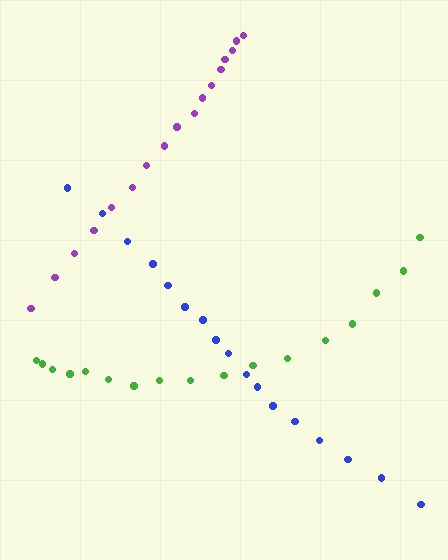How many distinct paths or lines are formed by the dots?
There are 3 distinct paths.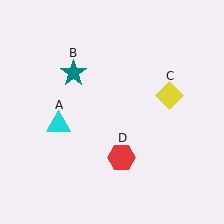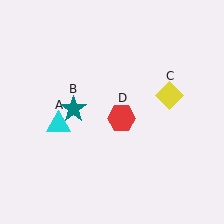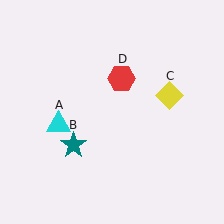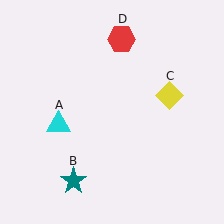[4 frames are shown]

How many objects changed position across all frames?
2 objects changed position: teal star (object B), red hexagon (object D).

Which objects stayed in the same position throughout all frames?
Cyan triangle (object A) and yellow diamond (object C) remained stationary.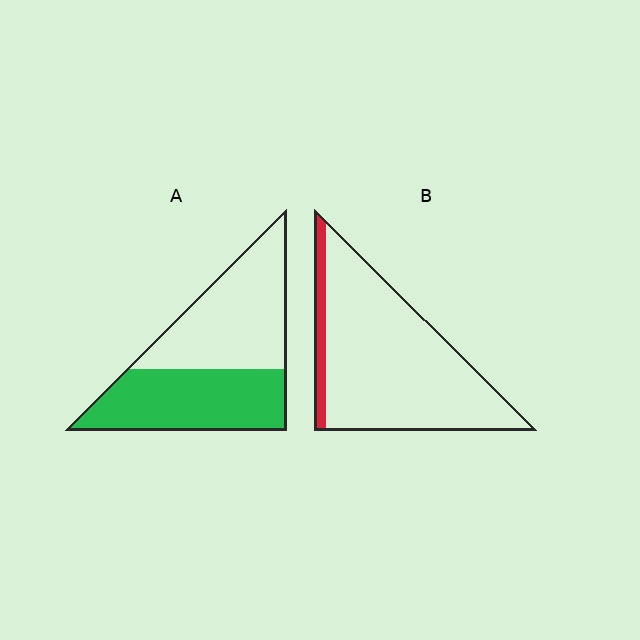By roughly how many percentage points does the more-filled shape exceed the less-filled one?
By roughly 40 percentage points (A over B).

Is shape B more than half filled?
No.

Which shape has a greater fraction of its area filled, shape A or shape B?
Shape A.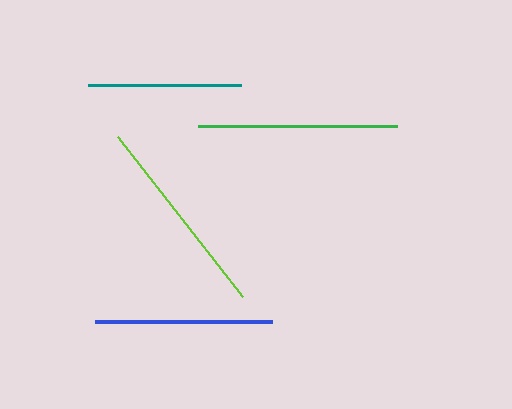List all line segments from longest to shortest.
From longest to shortest: lime, green, blue, teal.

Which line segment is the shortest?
The teal line is the shortest at approximately 154 pixels.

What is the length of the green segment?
The green segment is approximately 200 pixels long.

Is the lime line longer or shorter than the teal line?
The lime line is longer than the teal line.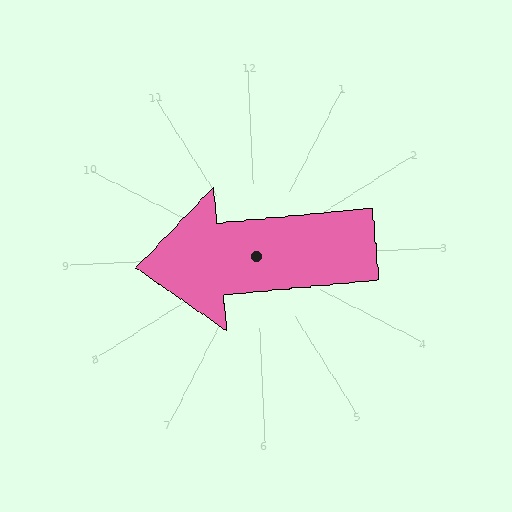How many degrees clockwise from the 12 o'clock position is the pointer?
Approximately 267 degrees.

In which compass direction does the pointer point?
West.